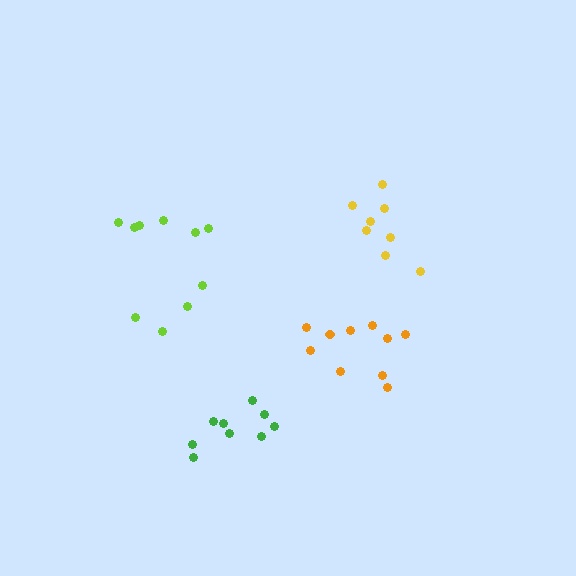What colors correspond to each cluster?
The clusters are colored: lime, orange, yellow, green.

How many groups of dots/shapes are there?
There are 4 groups.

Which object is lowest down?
The green cluster is bottommost.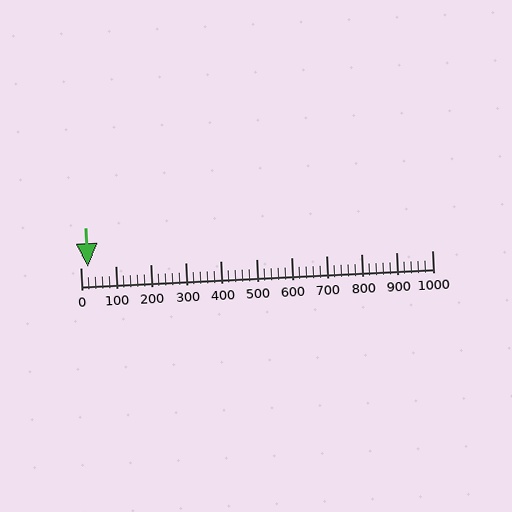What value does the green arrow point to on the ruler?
The green arrow points to approximately 20.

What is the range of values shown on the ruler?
The ruler shows values from 0 to 1000.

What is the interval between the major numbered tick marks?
The major tick marks are spaced 100 units apart.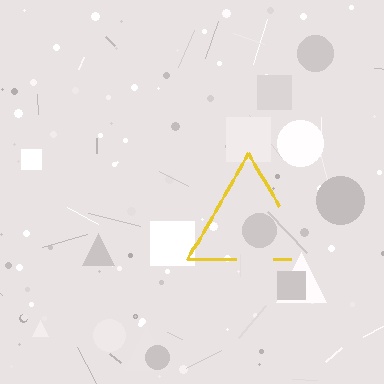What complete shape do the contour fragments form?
The contour fragments form a triangle.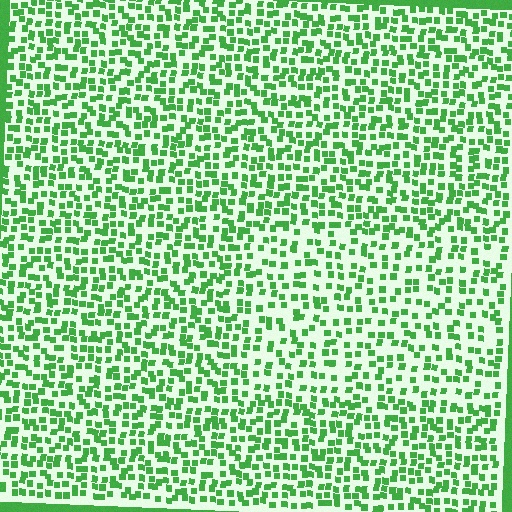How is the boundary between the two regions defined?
The boundary is defined by a change in element density (approximately 1.5x ratio). All elements are the same color, size, and shape.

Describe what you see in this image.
The image contains small green elements arranged at two different densities. A rectangle-shaped region is visible where the elements are less densely packed than the surrounding area.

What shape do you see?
I see a rectangle.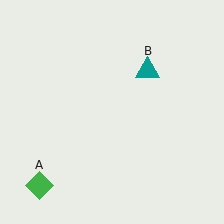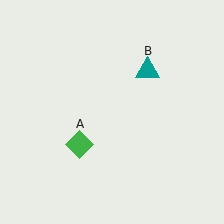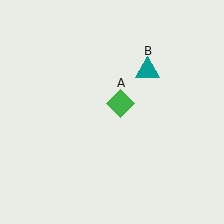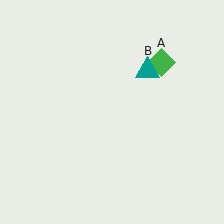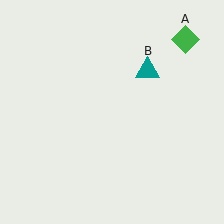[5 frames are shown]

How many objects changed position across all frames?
1 object changed position: green diamond (object A).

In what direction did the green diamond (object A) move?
The green diamond (object A) moved up and to the right.